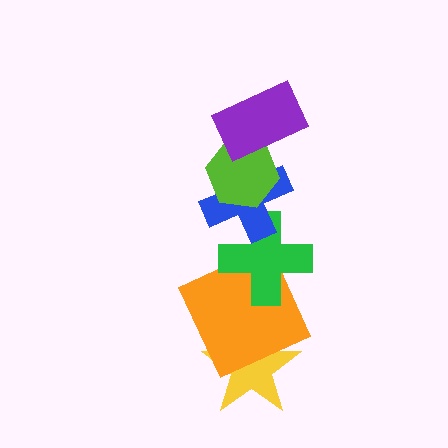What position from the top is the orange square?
The orange square is 5th from the top.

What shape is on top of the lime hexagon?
The purple rectangle is on top of the lime hexagon.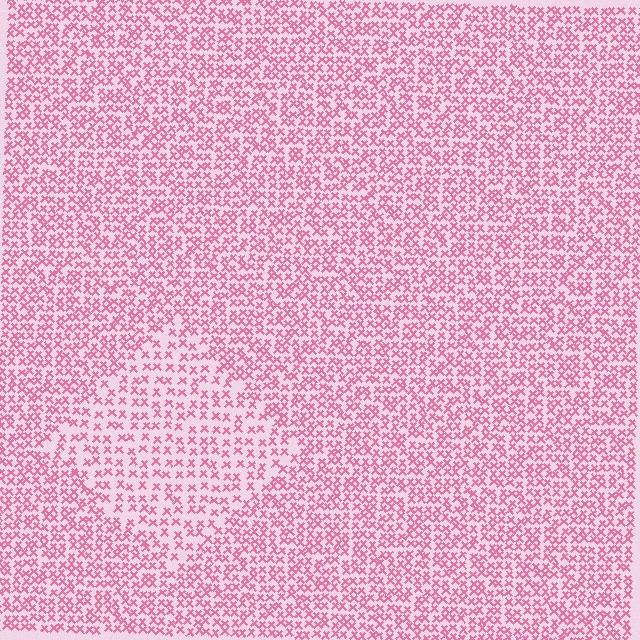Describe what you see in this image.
The image contains small pink elements arranged at two different densities. A diamond-shaped region is visible where the elements are less densely packed than the surrounding area.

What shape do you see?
I see a diamond.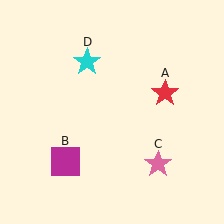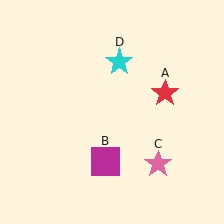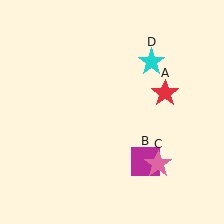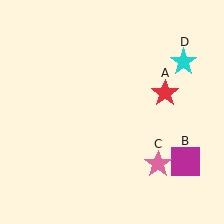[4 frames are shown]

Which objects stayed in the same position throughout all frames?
Red star (object A) and pink star (object C) remained stationary.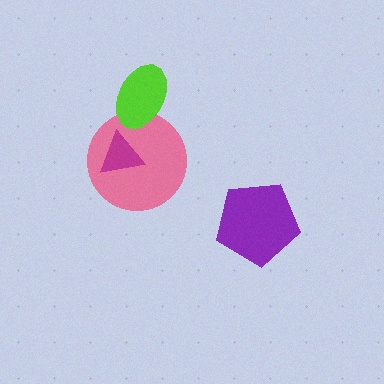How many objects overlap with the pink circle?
2 objects overlap with the pink circle.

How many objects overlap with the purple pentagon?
0 objects overlap with the purple pentagon.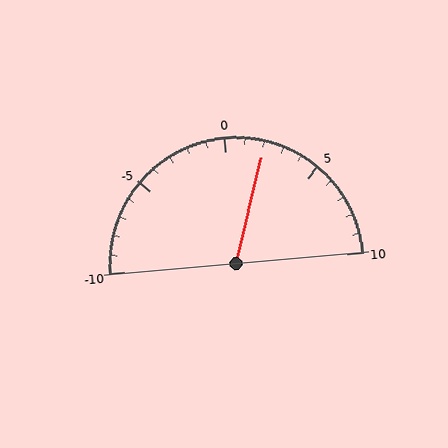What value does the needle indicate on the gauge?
The needle indicates approximately 2.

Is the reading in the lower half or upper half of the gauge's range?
The reading is in the upper half of the range (-10 to 10).